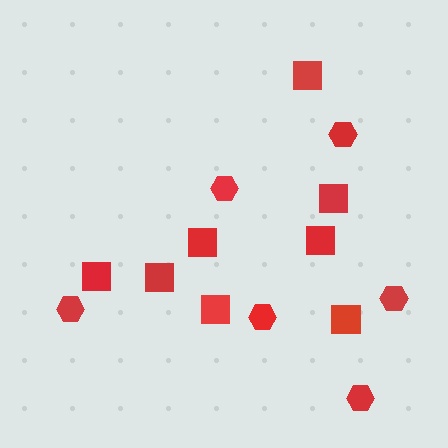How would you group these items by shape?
There are 2 groups: one group of squares (8) and one group of hexagons (6).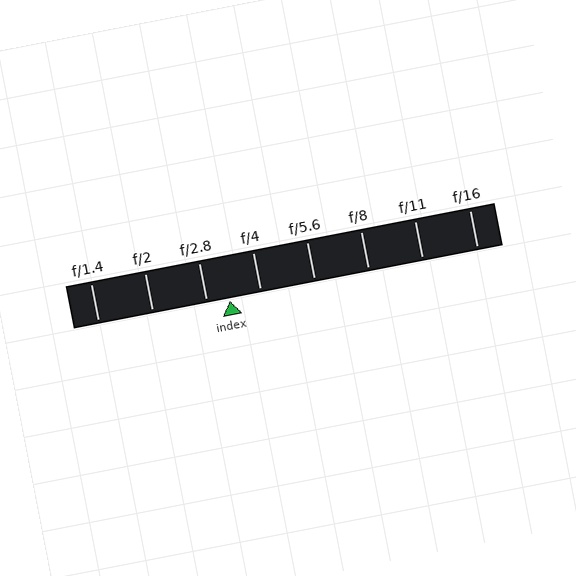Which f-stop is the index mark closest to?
The index mark is closest to f/2.8.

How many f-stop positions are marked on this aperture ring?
There are 8 f-stop positions marked.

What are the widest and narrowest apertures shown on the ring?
The widest aperture shown is f/1.4 and the narrowest is f/16.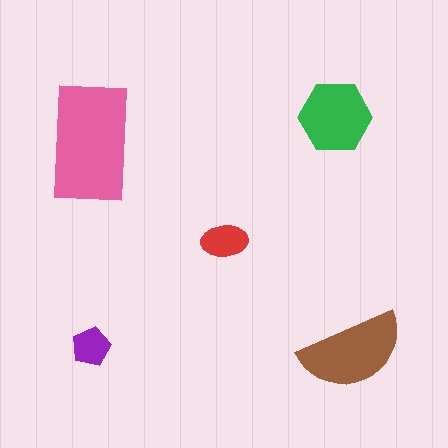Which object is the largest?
The pink rectangle.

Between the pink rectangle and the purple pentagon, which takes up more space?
The pink rectangle.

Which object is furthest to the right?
The brown semicircle is rightmost.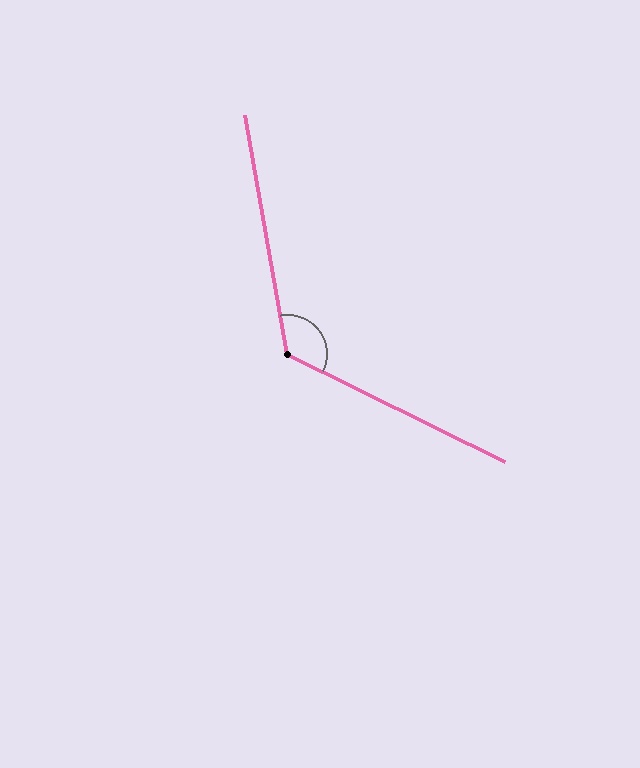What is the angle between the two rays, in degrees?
Approximately 127 degrees.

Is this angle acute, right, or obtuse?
It is obtuse.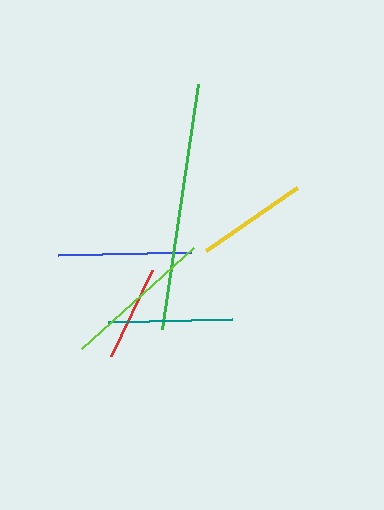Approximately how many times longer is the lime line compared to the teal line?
The lime line is approximately 1.2 times the length of the teal line.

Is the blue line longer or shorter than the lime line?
The lime line is longer than the blue line.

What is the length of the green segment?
The green segment is approximately 248 pixels long.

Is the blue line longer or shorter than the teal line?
The blue line is longer than the teal line.